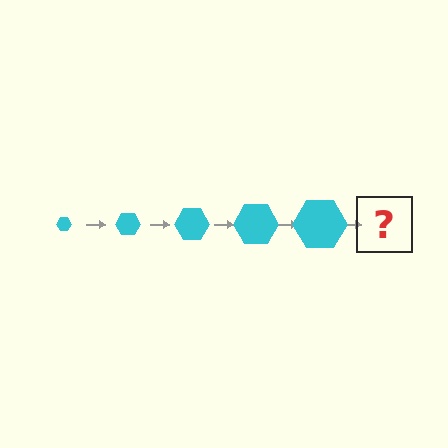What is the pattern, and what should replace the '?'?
The pattern is that the hexagon gets progressively larger each step. The '?' should be a cyan hexagon, larger than the previous one.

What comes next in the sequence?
The next element should be a cyan hexagon, larger than the previous one.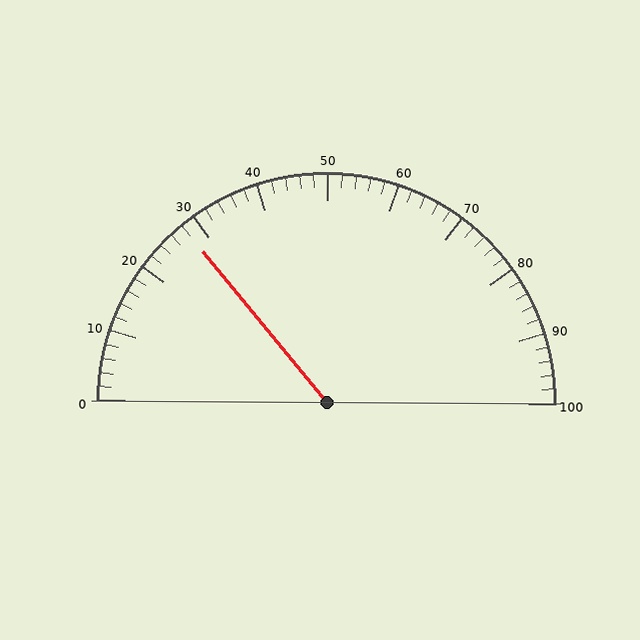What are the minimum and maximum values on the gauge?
The gauge ranges from 0 to 100.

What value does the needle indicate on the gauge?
The needle indicates approximately 28.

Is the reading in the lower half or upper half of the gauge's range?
The reading is in the lower half of the range (0 to 100).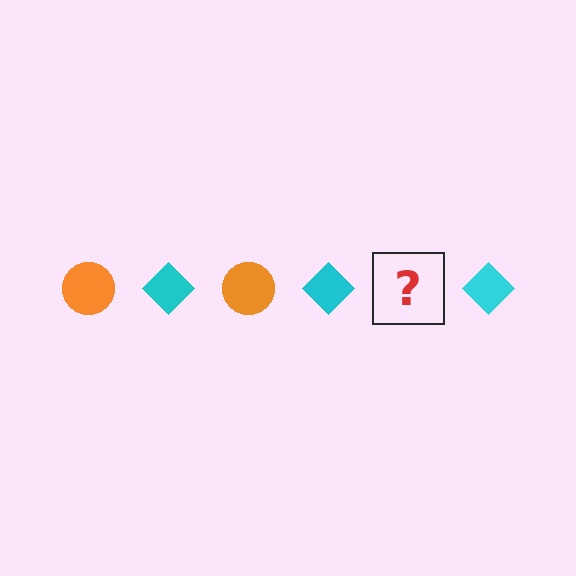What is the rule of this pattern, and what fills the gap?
The rule is that the pattern alternates between orange circle and cyan diamond. The gap should be filled with an orange circle.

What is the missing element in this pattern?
The missing element is an orange circle.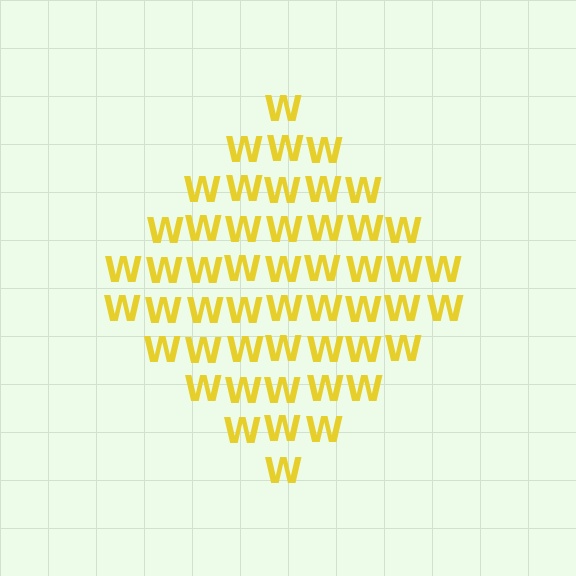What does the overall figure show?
The overall figure shows a diamond.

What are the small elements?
The small elements are letter W's.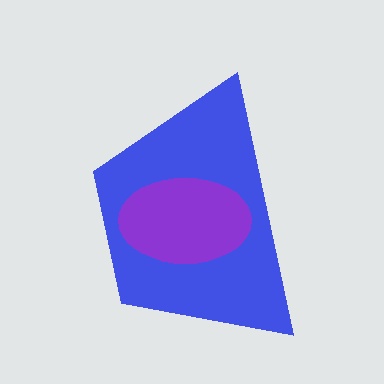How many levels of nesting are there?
2.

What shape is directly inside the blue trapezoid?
The purple ellipse.